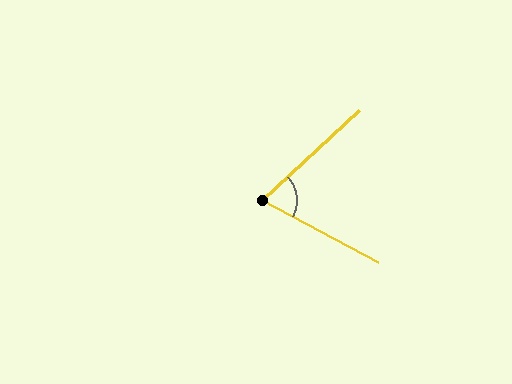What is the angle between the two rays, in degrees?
Approximately 71 degrees.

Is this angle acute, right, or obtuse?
It is acute.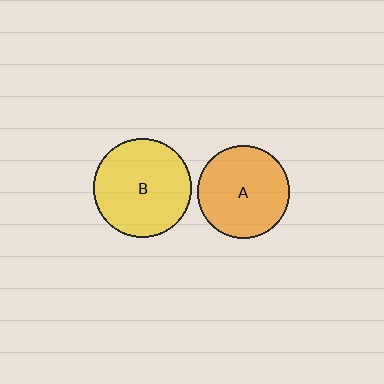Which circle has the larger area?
Circle B (yellow).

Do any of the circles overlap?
No, none of the circles overlap.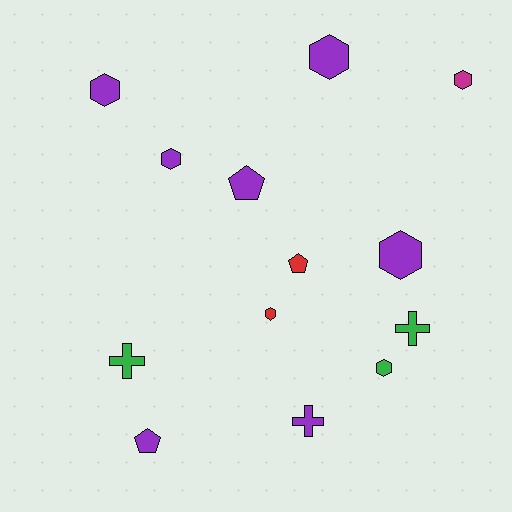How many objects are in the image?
There are 13 objects.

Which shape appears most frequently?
Hexagon, with 7 objects.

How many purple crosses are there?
There is 1 purple cross.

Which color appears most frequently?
Purple, with 7 objects.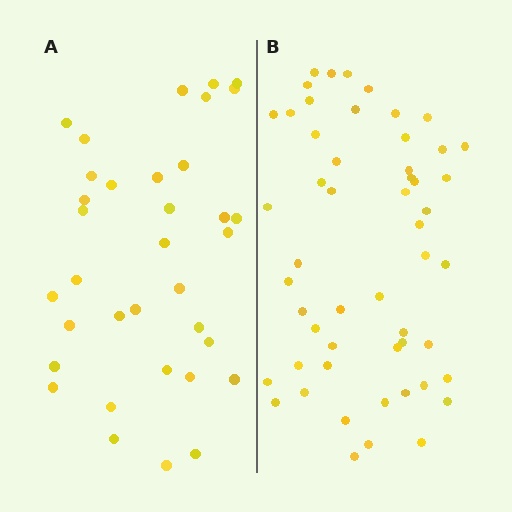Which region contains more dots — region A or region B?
Region B (the right region) has more dots.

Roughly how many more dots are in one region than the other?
Region B has approximately 20 more dots than region A.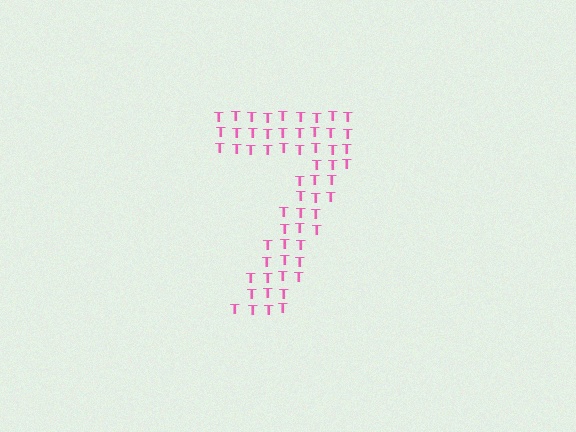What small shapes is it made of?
It is made of small letter T's.